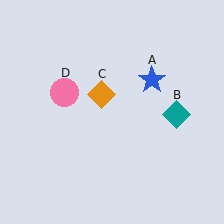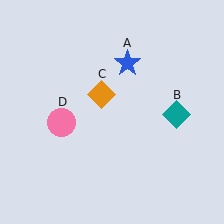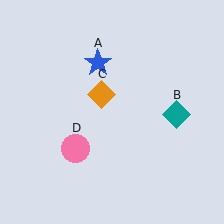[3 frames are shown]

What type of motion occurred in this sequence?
The blue star (object A), pink circle (object D) rotated counterclockwise around the center of the scene.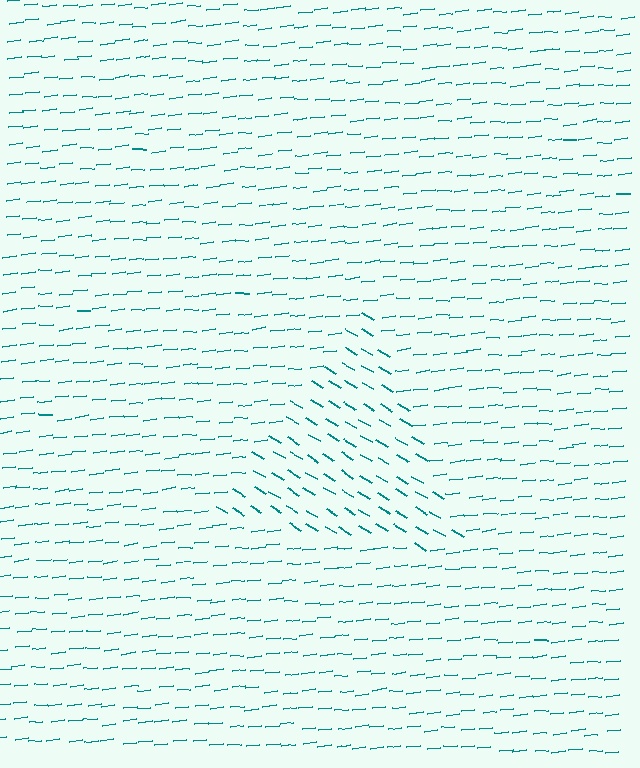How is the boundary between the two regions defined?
The boundary is defined purely by a change in line orientation (approximately 37 degrees difference). All lines are the same color and thickness.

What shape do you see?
I see a triangle.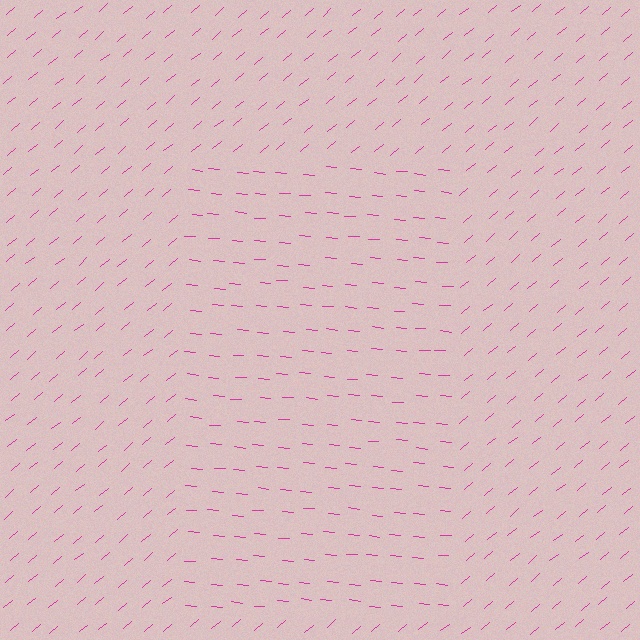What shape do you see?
I see a rectangle.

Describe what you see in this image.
The image is filled with small magenta line segments. A rectangle region in the image has lines oriented differently from the surrounding lines, creating a visible texture boundary.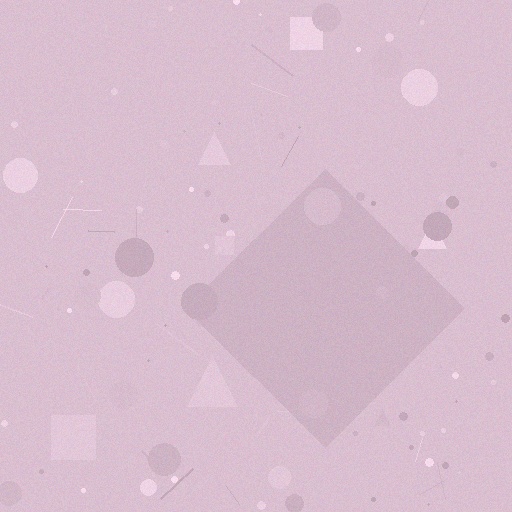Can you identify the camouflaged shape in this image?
The camouflaged shape is a diamond.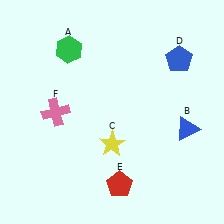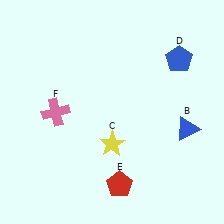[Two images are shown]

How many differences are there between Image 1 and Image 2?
There is 1 difference between the two images.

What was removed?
The green hexagon (A) was removed in Image 2.